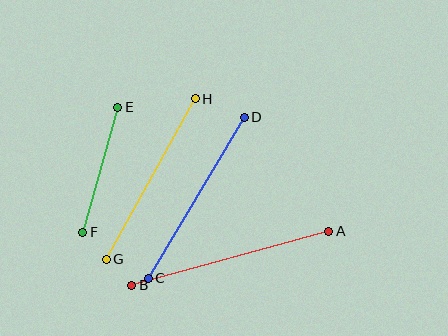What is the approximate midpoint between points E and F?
The midpoint is at approximately (100, 170) pixels.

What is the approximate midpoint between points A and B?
The midpoint is at approximately (230, 258) pixels.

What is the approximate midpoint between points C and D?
The midpoint is at approximately (196, 198) pixels.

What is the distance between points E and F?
The distance is approximately 130 pixels.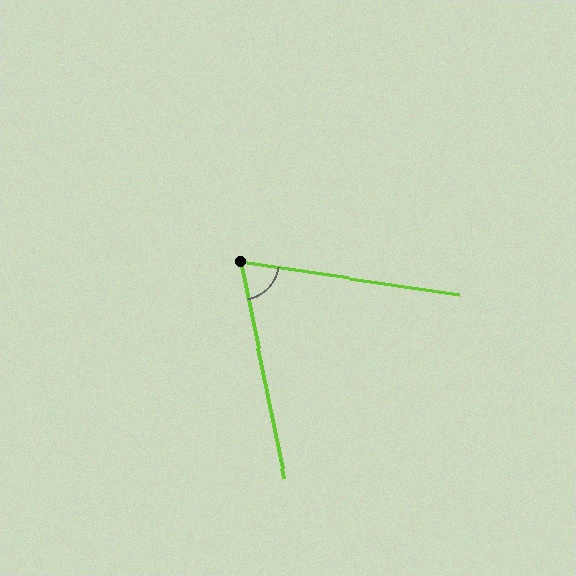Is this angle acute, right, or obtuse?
It is acute.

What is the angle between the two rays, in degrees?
Approximately 70 degrees.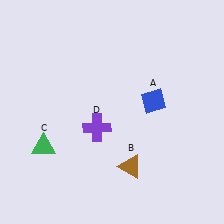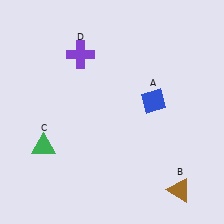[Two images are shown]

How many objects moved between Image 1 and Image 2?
2 objects moved between the two images.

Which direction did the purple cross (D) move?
The purple cross (D) moved up.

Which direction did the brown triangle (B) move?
The brown triangle (B) moved right.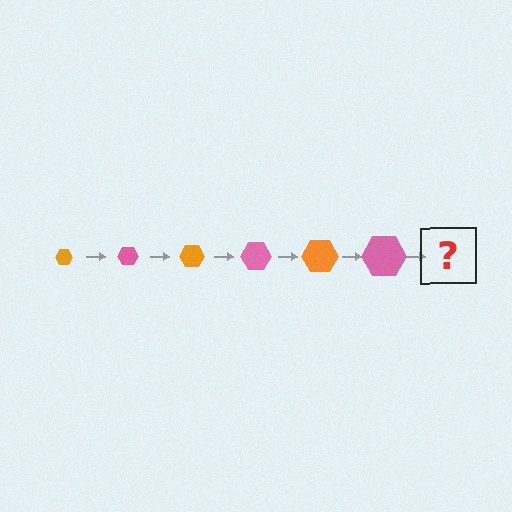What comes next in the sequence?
The next element should be an orange hexagon, larger than the previous one.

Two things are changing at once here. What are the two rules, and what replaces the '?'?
The two rules are that the hexagon grows larger each step and the color cycles through orange and pink. The '?' should be an orange hexagon, larger than the previous one.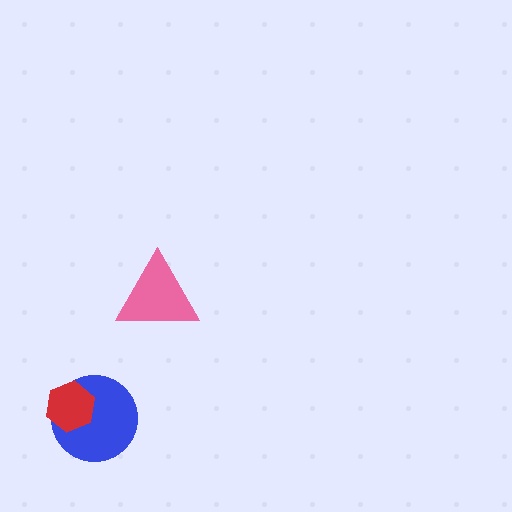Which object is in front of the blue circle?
The red hexagon is in front of the blue circle.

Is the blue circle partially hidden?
Yes, it is partially covered by another shape.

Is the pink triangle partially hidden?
No, no other shape covers it.